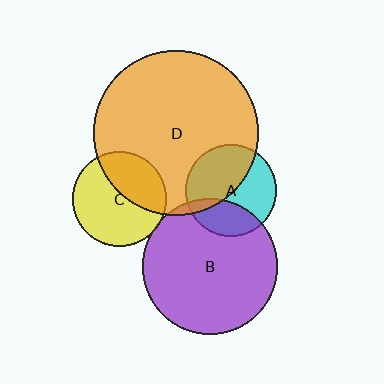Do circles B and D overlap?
Yes.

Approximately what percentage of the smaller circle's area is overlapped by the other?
Approximately 5%.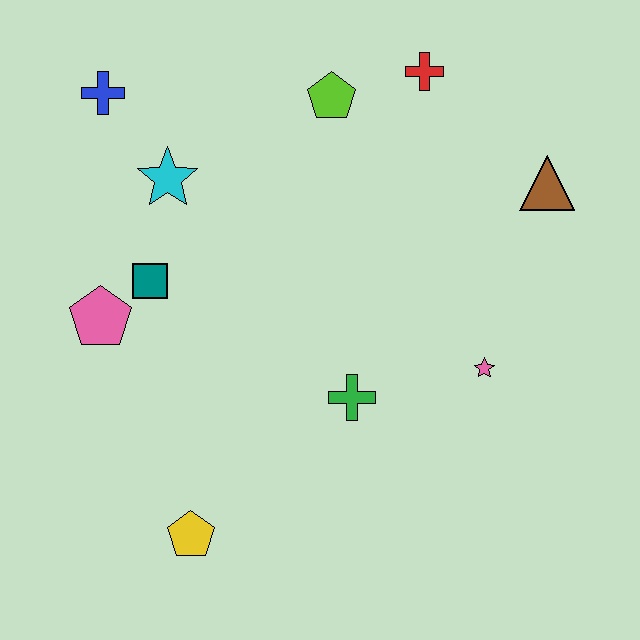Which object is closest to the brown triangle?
The red cross is closest to the brown triangle.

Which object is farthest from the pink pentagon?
The brown triangle is farthest from the pink pentagon.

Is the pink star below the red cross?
Yes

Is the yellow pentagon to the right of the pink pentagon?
Yes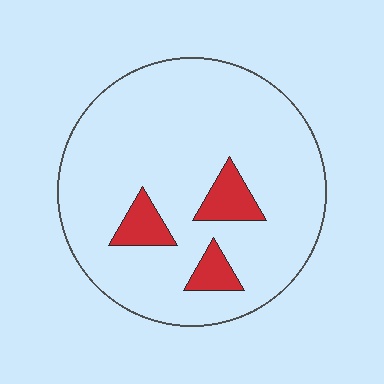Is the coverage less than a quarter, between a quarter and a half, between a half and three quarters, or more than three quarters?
Less than a quarter.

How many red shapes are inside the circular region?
3.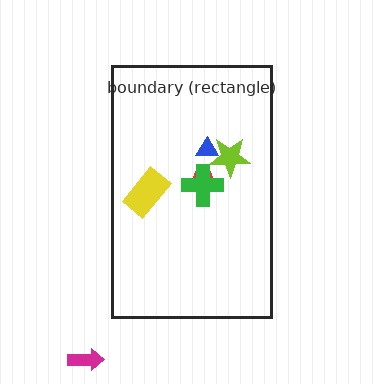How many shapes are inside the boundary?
5 inside, 1 outside.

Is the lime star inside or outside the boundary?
Inside.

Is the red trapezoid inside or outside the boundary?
Inside.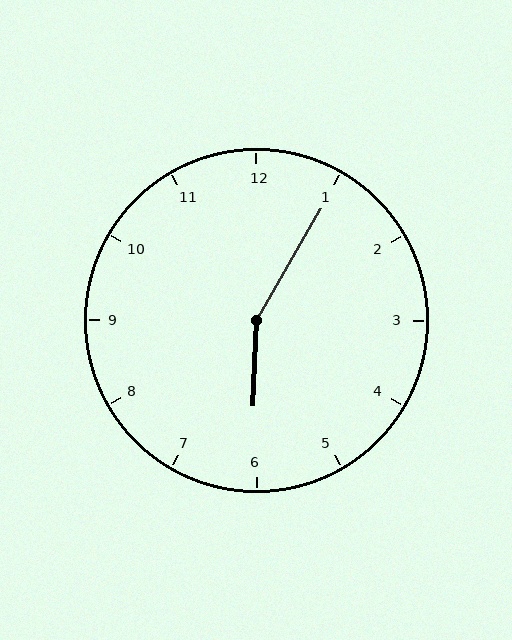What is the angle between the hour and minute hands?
Approximately 152 degrees.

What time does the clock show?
6:05.